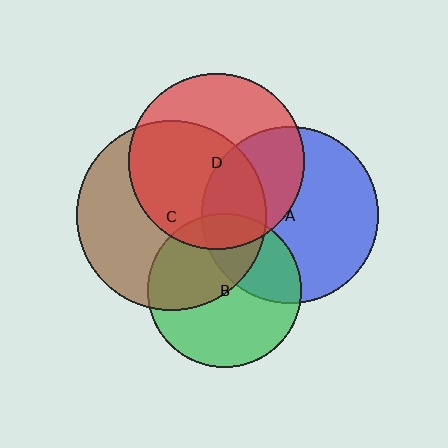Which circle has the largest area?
Circle C (brown).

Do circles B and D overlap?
Yes.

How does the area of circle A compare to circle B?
Approximately 1.3 times.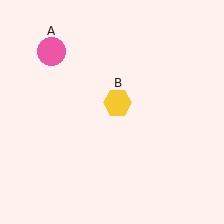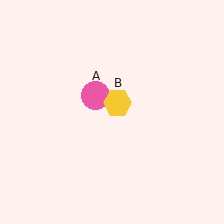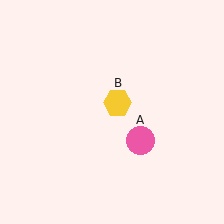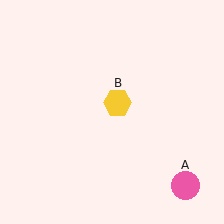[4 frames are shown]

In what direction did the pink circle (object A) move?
The pink circle (object A) moved down and to the right.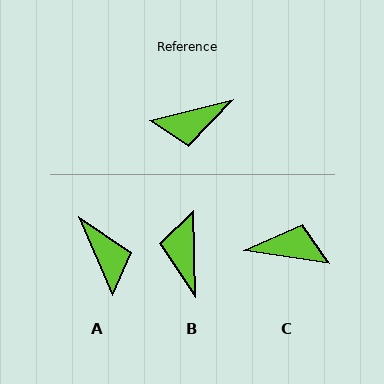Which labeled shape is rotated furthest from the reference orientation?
C, about 158 degrees away.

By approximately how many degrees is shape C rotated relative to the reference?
Approximately 158 degrees counter-clockwise.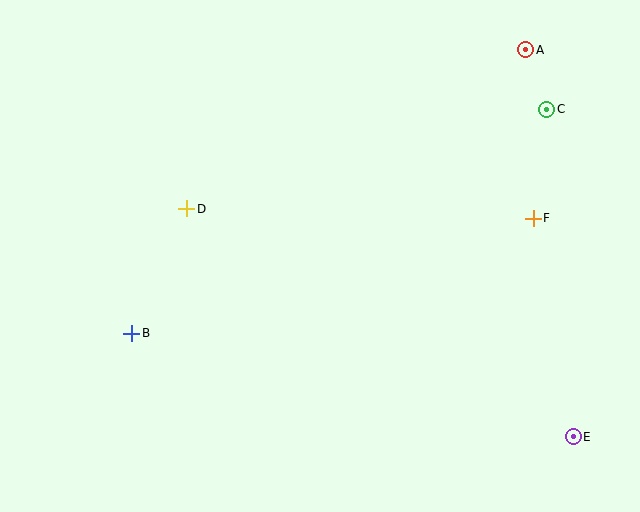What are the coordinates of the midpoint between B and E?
The midpoint between B and E is at (352, 385).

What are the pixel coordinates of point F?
Point F is at (533, 218).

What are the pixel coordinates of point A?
Point A is at (526, 50).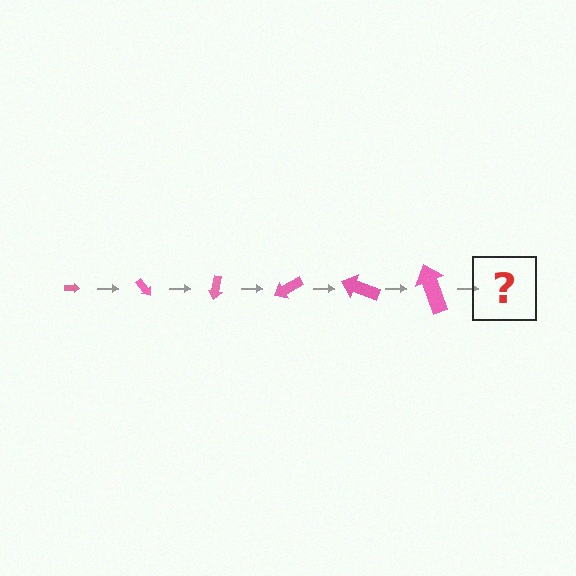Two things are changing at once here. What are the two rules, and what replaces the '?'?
The two rules are that the arrow grows larger each step and it rotates 50 degrees each step. The '?' should be an arrow, larger than the previous one and rotated 300 degrees from the start.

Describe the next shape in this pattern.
It should be an arrow, larger than the previous one and rotated 300 degrees from the start.